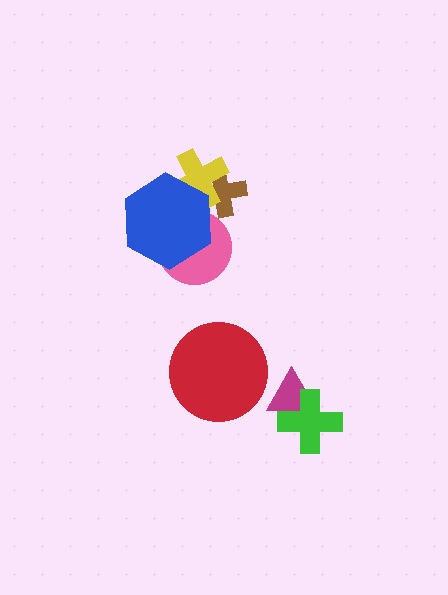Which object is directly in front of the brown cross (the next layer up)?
The yellow cross is directly in front of the brown cross.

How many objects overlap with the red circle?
0 objects overlap with the red circle.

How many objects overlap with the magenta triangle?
1 object overlaps with the magenta triangle.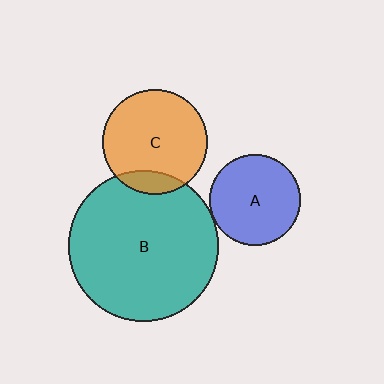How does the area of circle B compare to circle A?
Approximately 2.7 times.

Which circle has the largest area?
Circle B (teal).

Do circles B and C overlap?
Yes.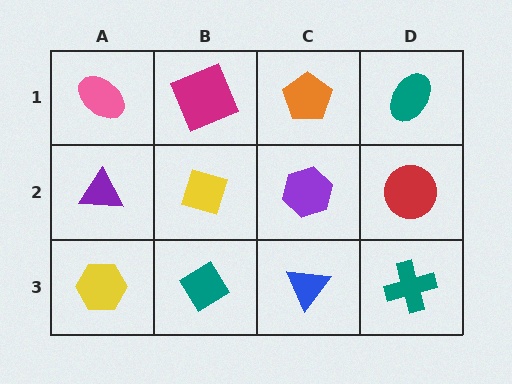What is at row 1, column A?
A pink ellipse.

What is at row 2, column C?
A purple hexagon.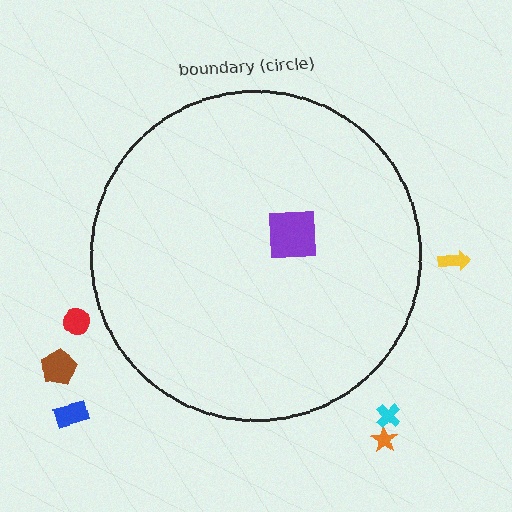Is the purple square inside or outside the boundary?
Inside.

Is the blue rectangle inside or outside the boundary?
Outside.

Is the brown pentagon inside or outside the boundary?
Outside.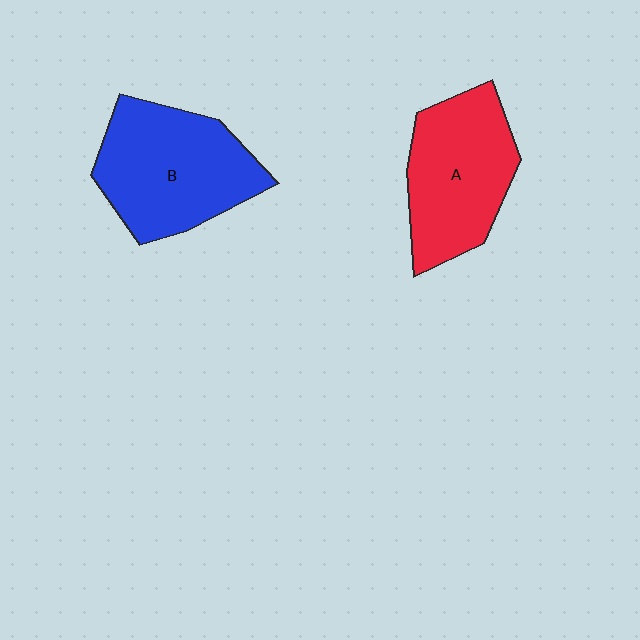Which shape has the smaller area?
Shape A (red).